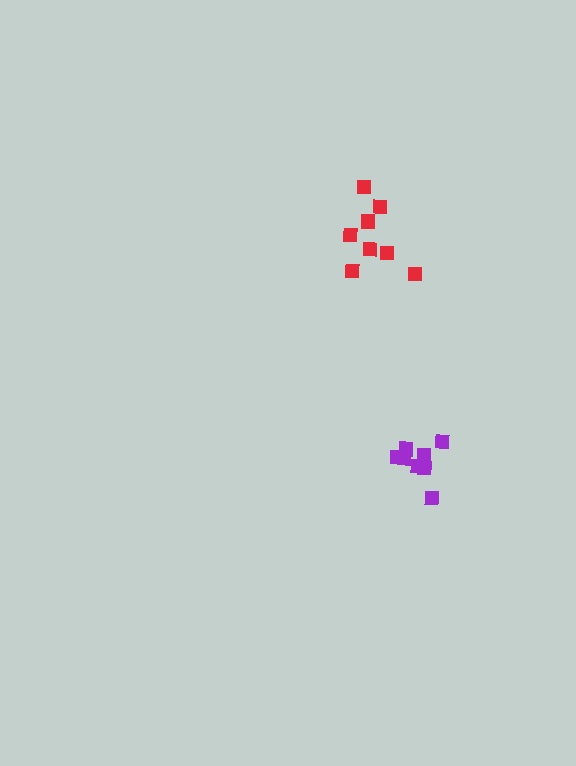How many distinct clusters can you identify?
There are 2 distinct clusters.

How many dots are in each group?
Group 1: 8 dots, Group 2: 8 dots (16 total).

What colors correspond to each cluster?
The clusters are colored: purple, red.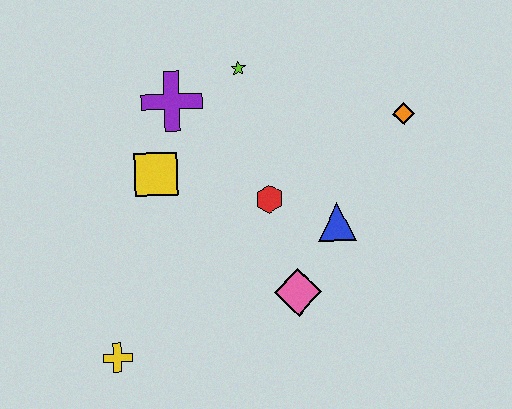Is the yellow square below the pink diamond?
No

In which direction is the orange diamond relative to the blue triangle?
The orange diamond is above the blue triangle.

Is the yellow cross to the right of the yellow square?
No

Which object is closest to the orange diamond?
The blue triangle is closest to the orange diamond.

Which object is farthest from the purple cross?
The yellow cross is farthest from the purple cross.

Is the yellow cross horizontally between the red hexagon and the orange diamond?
No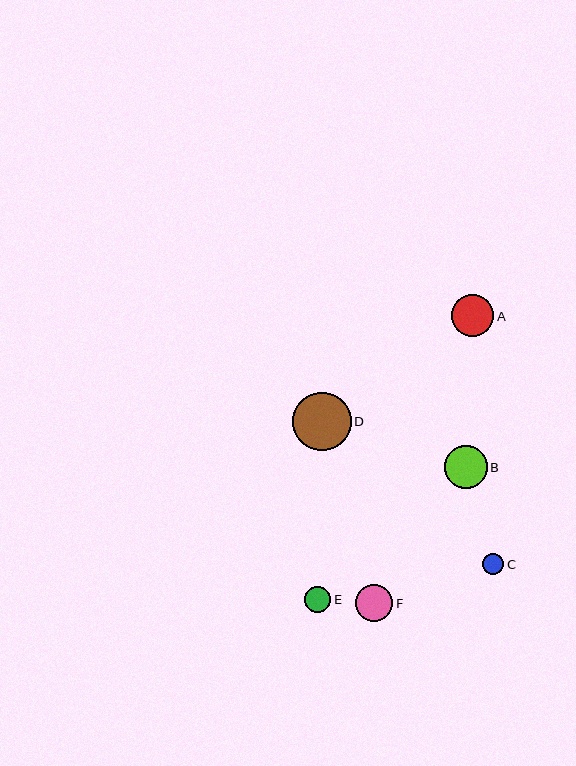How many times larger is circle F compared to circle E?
Circle F is approximately 1.4 times the size of circle E.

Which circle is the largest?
Circle D is the largest with a size of approximately 59 pixels.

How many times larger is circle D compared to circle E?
Circle D is approximately 2.2 times the size of circle E.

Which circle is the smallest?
Circle C is the smallest with a size of approximately 21 pixels.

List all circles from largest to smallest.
From largest to smallest: D, B, A, F, E, C.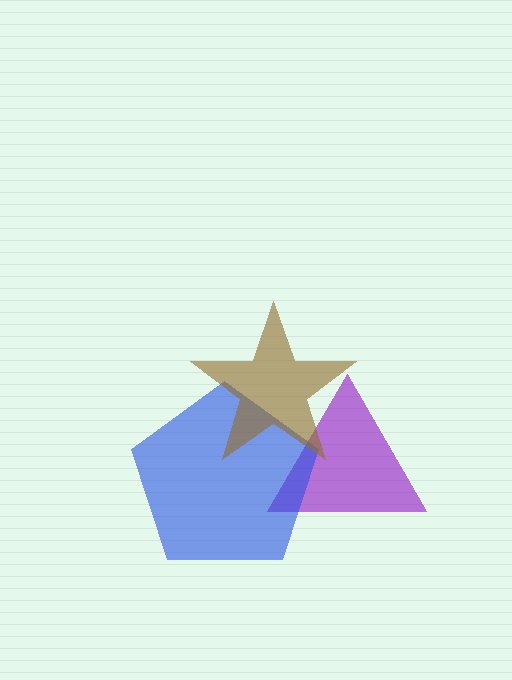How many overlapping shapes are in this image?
There are 3 overlapping shapes in the image.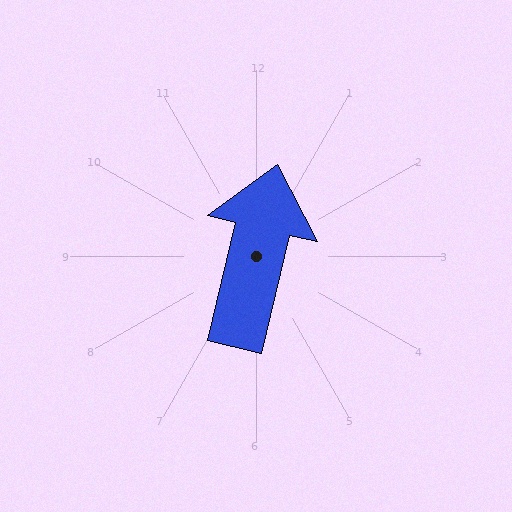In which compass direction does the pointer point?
North.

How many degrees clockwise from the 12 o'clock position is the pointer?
Approximately 13 degrees.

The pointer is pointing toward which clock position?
Roughly 12 o'clock.